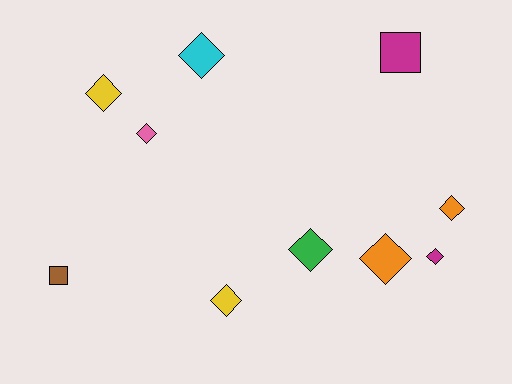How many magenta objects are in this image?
There are 2 magenta objects.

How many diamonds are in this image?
There are 8 diamonds.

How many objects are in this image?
There are 10 objects.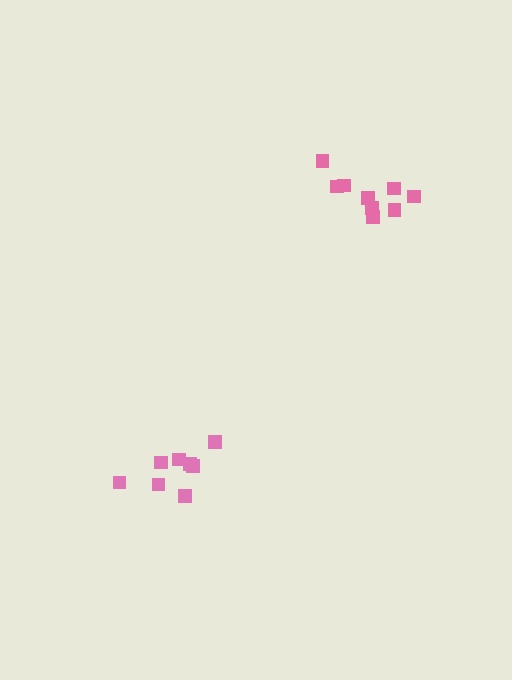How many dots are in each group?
Group 1: 9 dots, Group 2: 8 dots (17 total).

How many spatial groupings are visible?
There are 2 spatial groupings.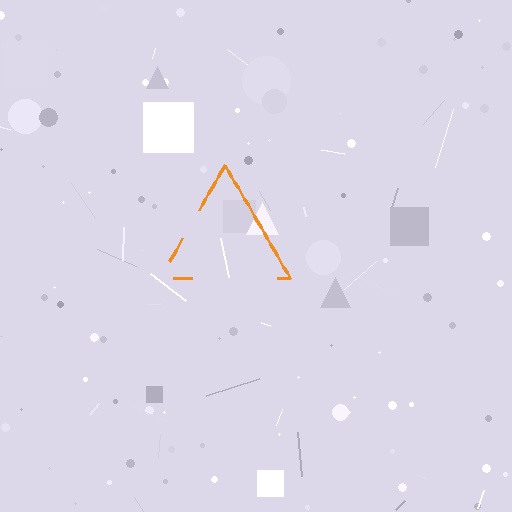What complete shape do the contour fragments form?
The contour fragments form a triangle.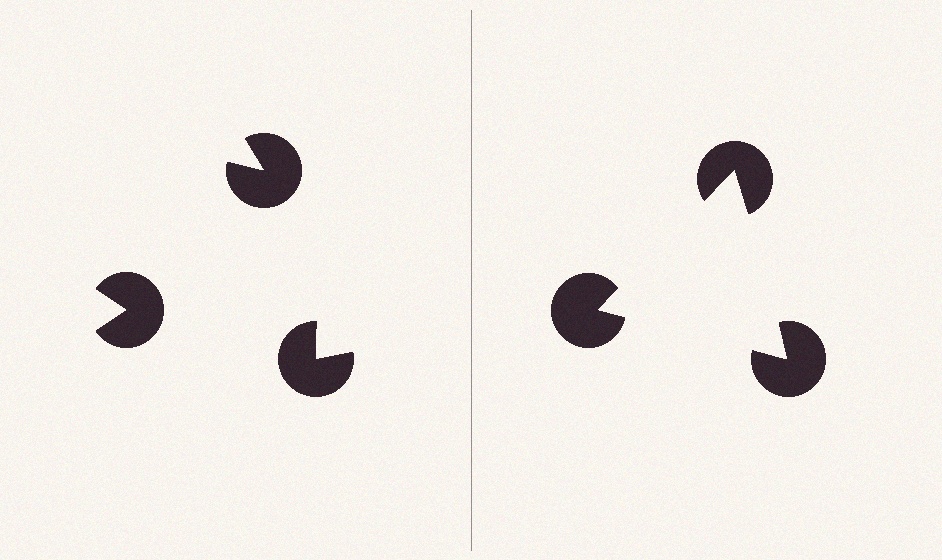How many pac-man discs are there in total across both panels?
6 — 3 on each side.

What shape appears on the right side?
An illusory triangle.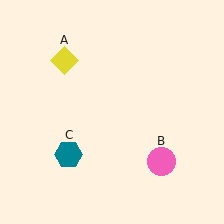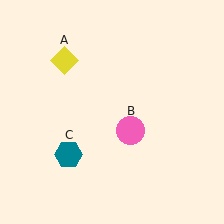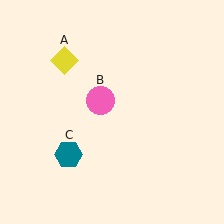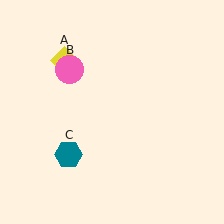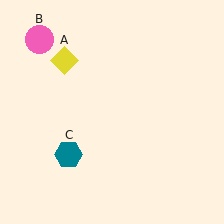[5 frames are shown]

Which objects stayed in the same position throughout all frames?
Yellow diamond (object A) and teal hexagon (object C) remained stationary.